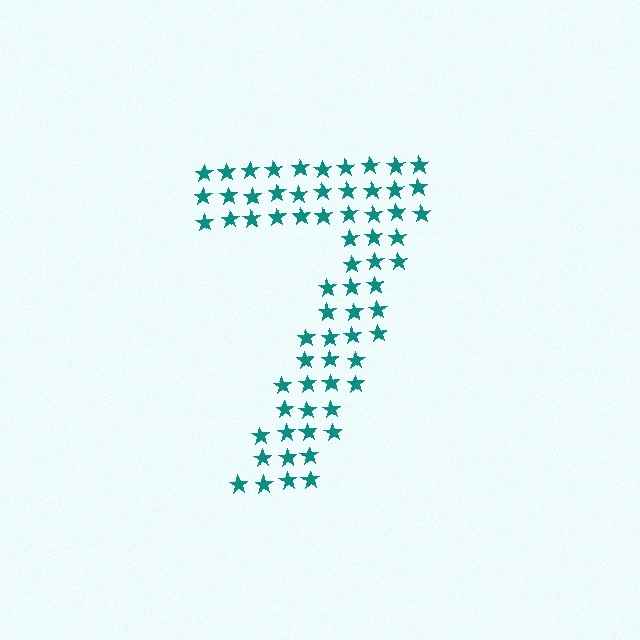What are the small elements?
The small elements are stars.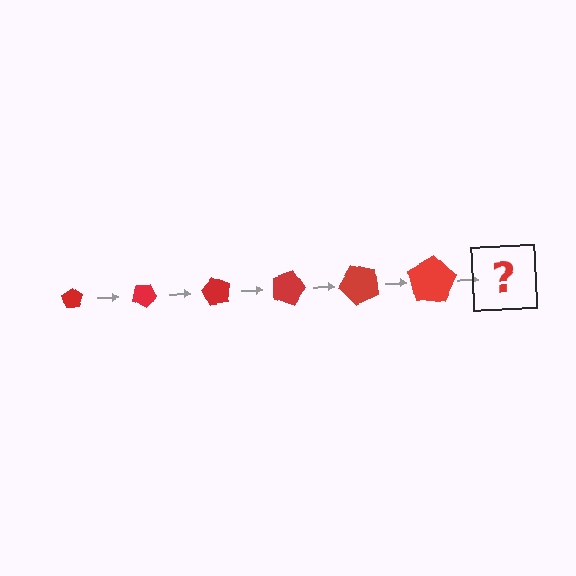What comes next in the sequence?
The next element should be a pentagon, larger than the previous one and rotated 180 degrees from the start.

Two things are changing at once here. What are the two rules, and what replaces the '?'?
The two rules are that the pentagon grows larger each step and it rotates 30 degrees each step. The '?' should be a pentagon, larger than the previous one and rotated 180 degrees from the start.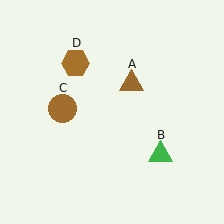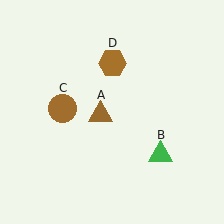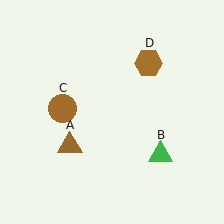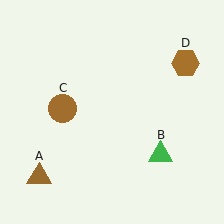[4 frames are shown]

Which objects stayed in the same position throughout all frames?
Green triangle (object B) and brown circle (object C) remained stationary.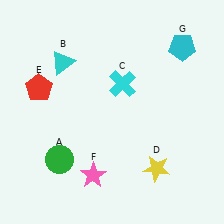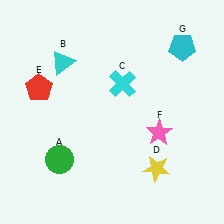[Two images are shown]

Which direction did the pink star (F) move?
The pink star (F) moved right.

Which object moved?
The pink star (F) moved right.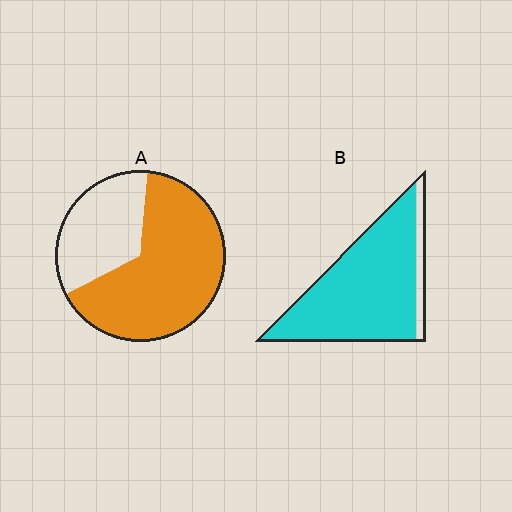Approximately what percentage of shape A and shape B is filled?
A is approximately 65% and B is approximately 90%.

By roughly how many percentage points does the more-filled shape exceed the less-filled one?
By roughly 20 percentage points (B over A).